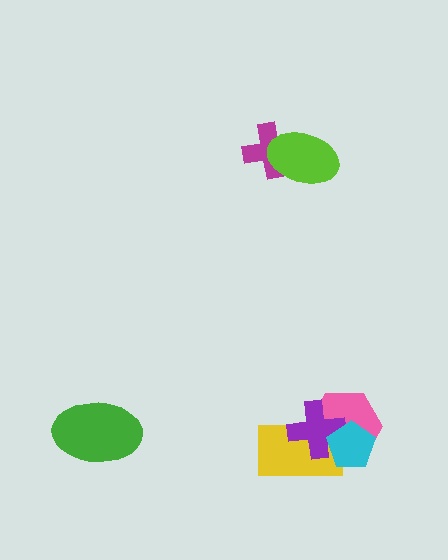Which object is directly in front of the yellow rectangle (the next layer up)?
The purple cross is directly in front of the yellow rectangle.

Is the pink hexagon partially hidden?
Yes, it is partially covered by another shape.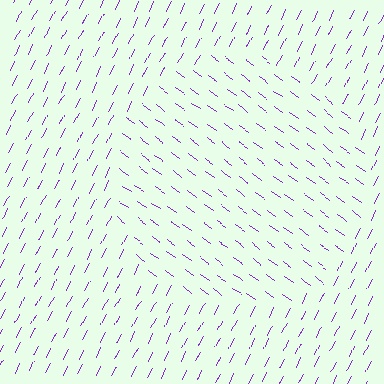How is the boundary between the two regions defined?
The boundary is defined purely by a change in line orientation (approximately 81 degrees difference). All lines are the same color and thickness.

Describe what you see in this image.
The image is filled with small purple line segments. A circle region in the image has lines oriented differently from the surrounding lines, creating a visible texture boundary.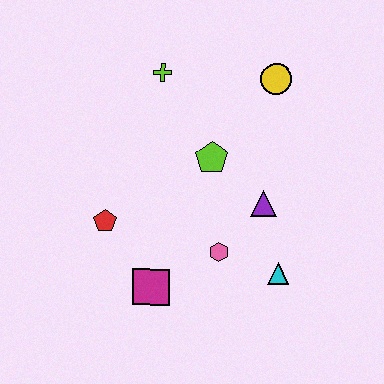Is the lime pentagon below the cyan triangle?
No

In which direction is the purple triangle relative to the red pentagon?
The purple triangle is to the right of the red pentagon.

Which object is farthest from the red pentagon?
The yellow circle is farthest from the red pentagon.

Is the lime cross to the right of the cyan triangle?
No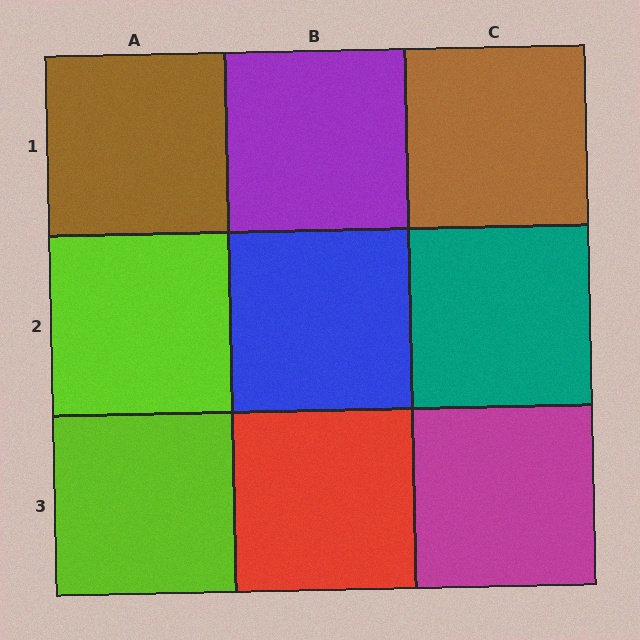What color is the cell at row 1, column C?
Brown.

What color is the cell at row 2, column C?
Teal.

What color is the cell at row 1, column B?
Purple.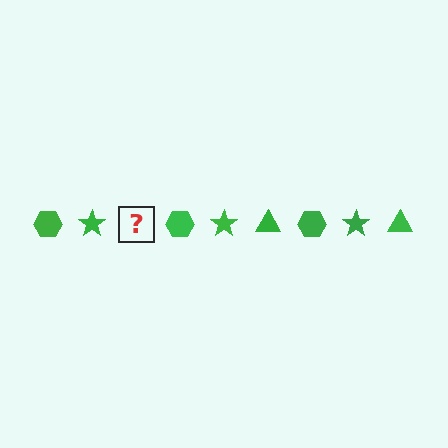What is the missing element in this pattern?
The missing element is a green triangle.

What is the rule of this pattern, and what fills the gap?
The rule is that the pattern cycles through hexagon, star, triangle shapes in green. The gap should be filled with a green triangle.